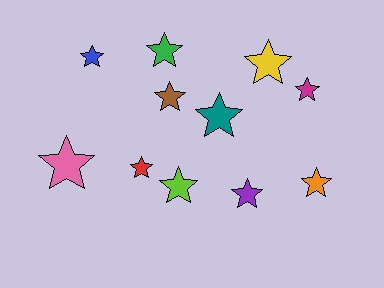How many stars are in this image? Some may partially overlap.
There are 11 stars.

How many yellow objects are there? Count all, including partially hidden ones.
There is 1 yellow object.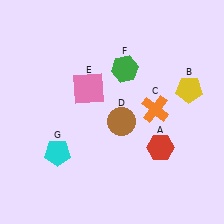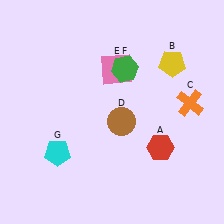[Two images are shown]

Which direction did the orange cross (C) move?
The orange cross (C) moved right.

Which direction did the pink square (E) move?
The pink square (E) moved right.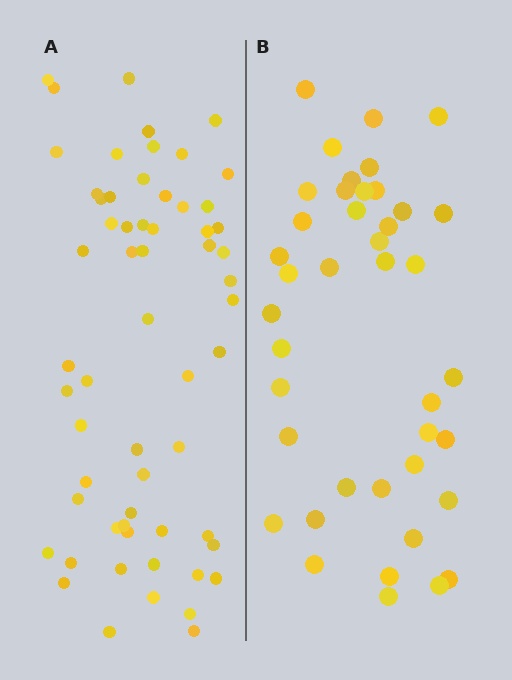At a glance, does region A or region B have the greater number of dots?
Region A (the left region) has more dots.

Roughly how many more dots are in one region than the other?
Region A has approximately 20 more dots than region B.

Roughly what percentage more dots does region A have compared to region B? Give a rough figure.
About 45% more.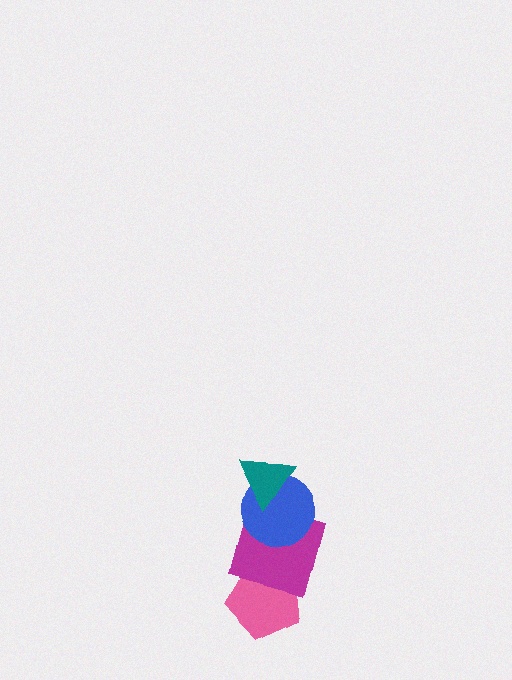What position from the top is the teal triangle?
The teal triangle is 1st from the top.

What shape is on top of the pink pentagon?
The magenta square is on top of the pink pentagon.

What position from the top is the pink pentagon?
The pink pentagon is 4th from the top.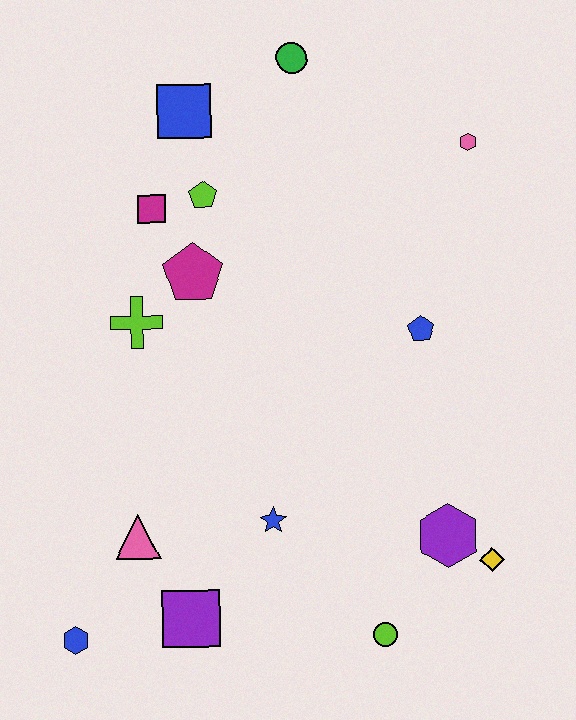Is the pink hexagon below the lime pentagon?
No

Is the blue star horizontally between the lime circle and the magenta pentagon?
Yes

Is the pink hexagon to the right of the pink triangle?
Yes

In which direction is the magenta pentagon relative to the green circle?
The magenta pentagon is below the green circle.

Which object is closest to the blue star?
The purple square is closest to the blue star.